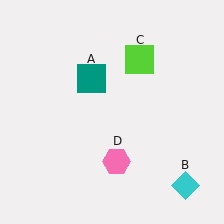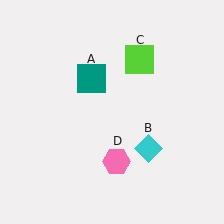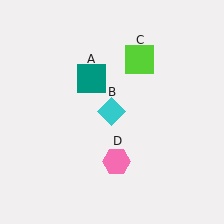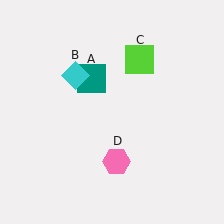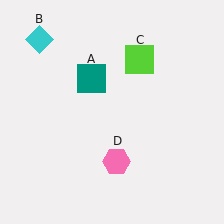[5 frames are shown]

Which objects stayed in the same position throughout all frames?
Teal square (object A) and lime square (object C) and pink hexagon (object D) remained stationary.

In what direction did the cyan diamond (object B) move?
The cyan diamond (object B) moved up and to the left.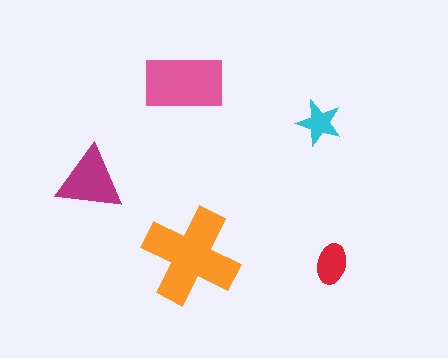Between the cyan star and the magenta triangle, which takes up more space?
The magenta triangle.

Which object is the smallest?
The cyan star.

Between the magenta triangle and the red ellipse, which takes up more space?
The magenta triangle.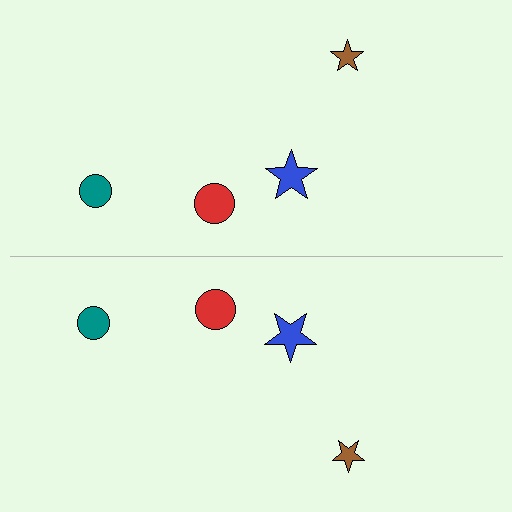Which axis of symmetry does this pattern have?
The pattern has a horizontal axis of symmetry running through the center of the image.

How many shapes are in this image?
There are 8 shapes in this image.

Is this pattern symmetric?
Yes, this pattern has bilateral (reflection) symmetry.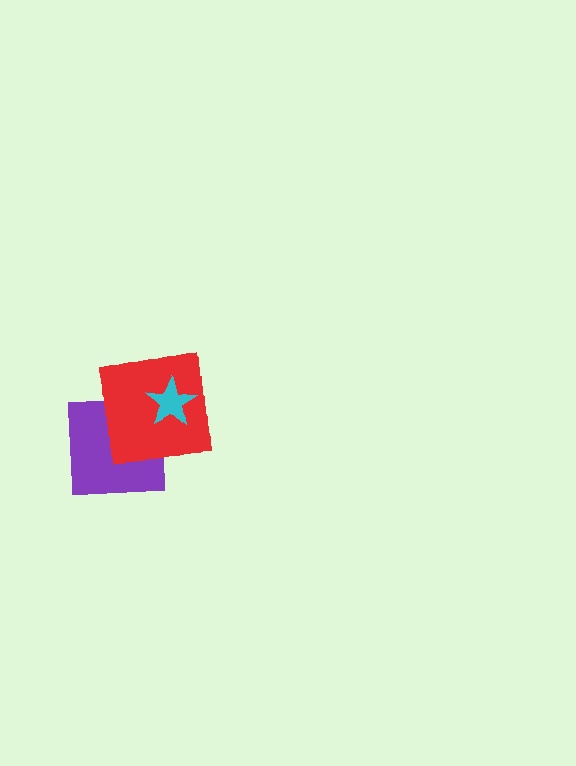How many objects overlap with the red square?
2 objects overlap with the red square.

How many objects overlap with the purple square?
1 object overlaps with the purple square.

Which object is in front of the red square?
The cyan star is in front of the red square.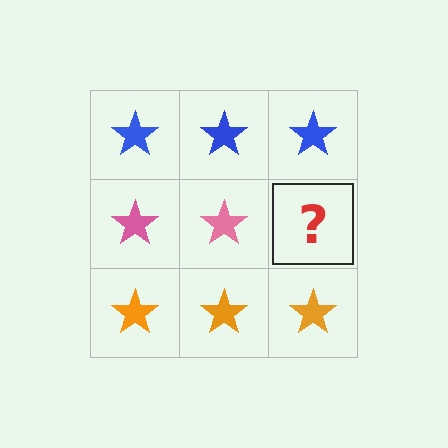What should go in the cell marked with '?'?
The missing cell should contain a pink star.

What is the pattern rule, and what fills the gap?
The rule is that each row has a consistent color. The gap should be filled with a pink star.